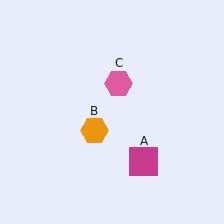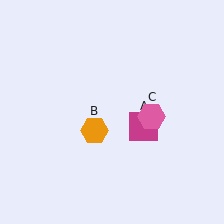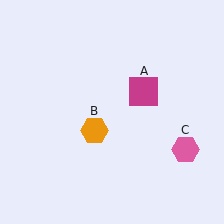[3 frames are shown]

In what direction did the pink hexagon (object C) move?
The pink hexagon (object C) moved down and to the right.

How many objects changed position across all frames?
2 objects changed position: magenta square (object A), pink hexagon (object C).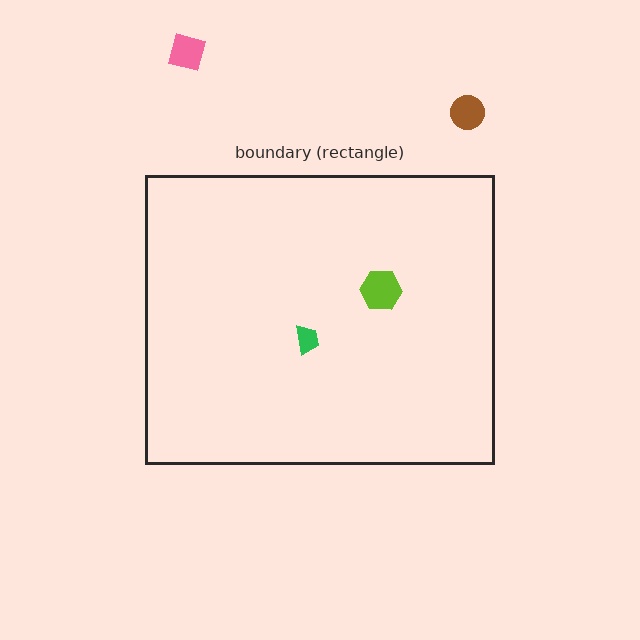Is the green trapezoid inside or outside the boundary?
Inside.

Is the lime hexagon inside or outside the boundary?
Inside.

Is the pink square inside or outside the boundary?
Outside.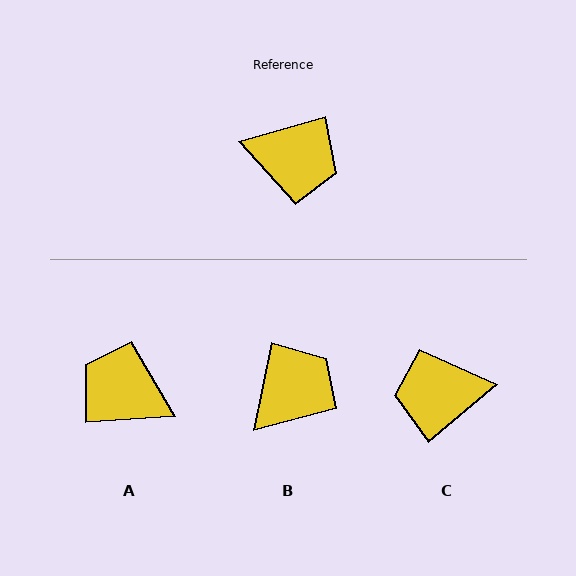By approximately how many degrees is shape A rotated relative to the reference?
Approximately 168 degrees counter-clockwise.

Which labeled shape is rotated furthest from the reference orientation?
A, about 168 degrees away.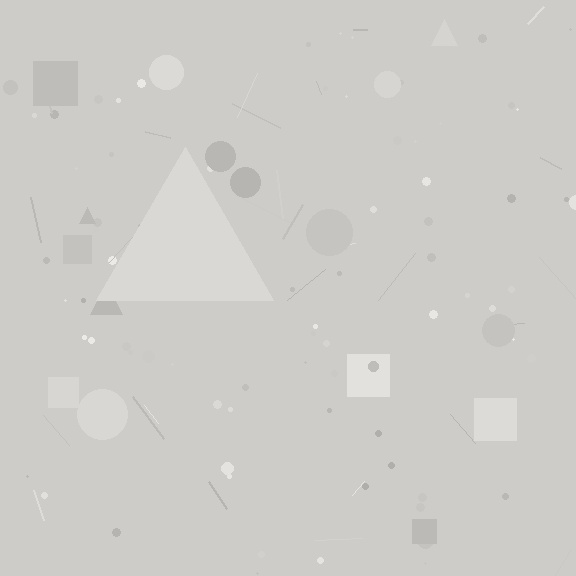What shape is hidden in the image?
A triangle is hidden in the image.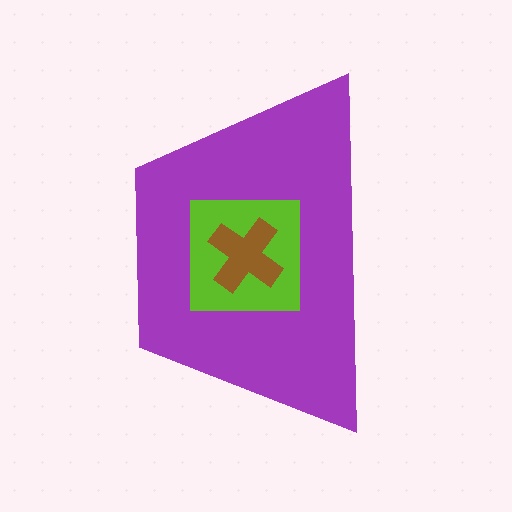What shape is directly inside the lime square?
The brown cross.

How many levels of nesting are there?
3.